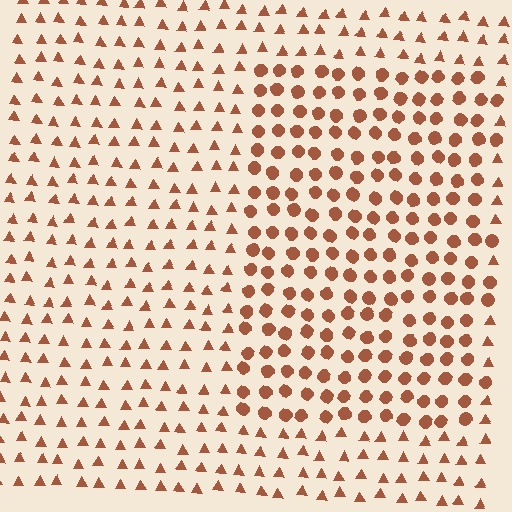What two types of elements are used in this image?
The image uses circles inside the rectangle region and triangles outside it.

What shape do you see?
I see a rectangle.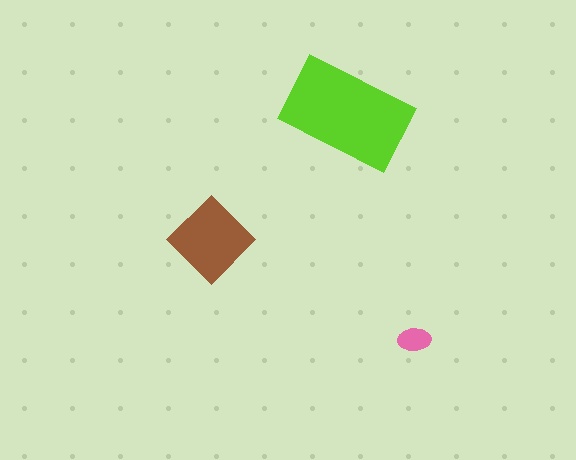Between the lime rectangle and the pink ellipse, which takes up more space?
The lime rectangle.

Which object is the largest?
The lime rectangle.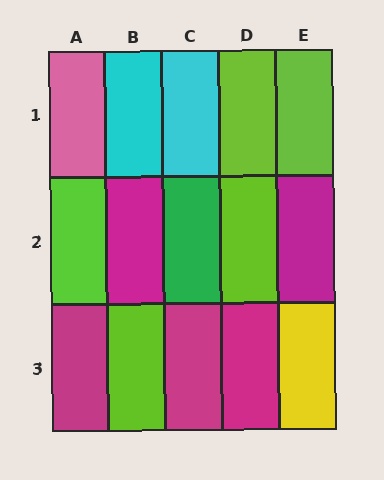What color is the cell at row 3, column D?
Magenta.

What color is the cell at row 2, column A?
Lime.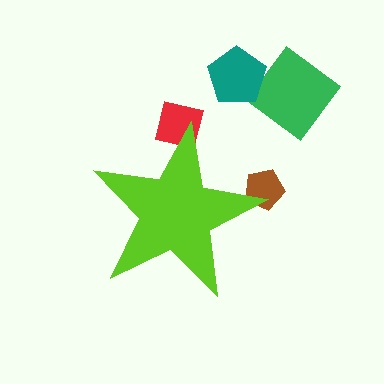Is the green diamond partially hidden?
No, the green diamond is fully visible.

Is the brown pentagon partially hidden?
Yes, the brown pentagon is partially hidden behind the lime star.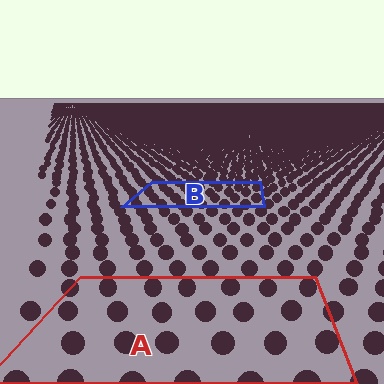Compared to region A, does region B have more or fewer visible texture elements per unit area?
Region B has more texture elements per unit area — they are packed more densely because it is farther away.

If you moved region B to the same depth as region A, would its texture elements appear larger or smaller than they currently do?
They would appear larger. At a closer depth, the same texture elements are projected at a bigger on-screen size.